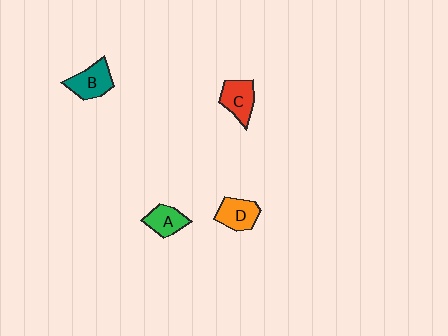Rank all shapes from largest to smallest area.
From largest to smallest: B (teal), C (red), D (orange), A (green).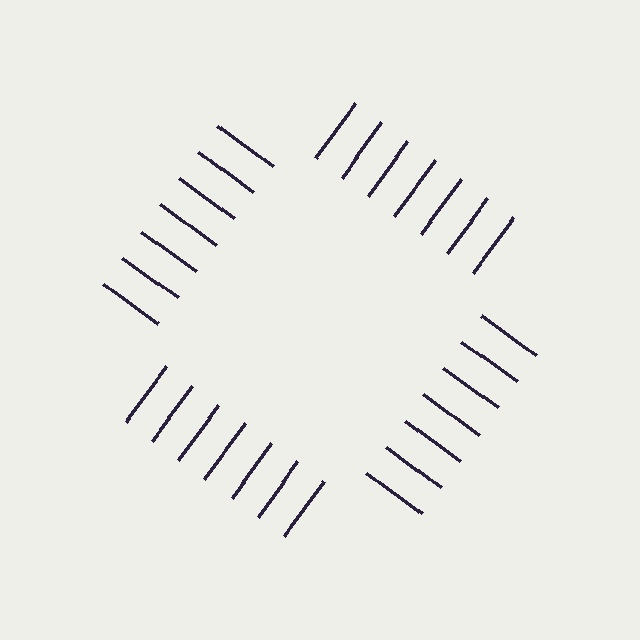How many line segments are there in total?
28 — 7 along each of the 4 edges.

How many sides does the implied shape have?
4 sides — the line-ends trace a square.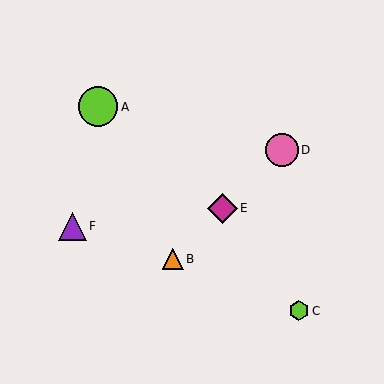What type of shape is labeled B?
Shape B is an orange triangle.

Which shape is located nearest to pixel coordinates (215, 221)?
The magenta diamond (labeled E) at (222, 208) is nearest to that location.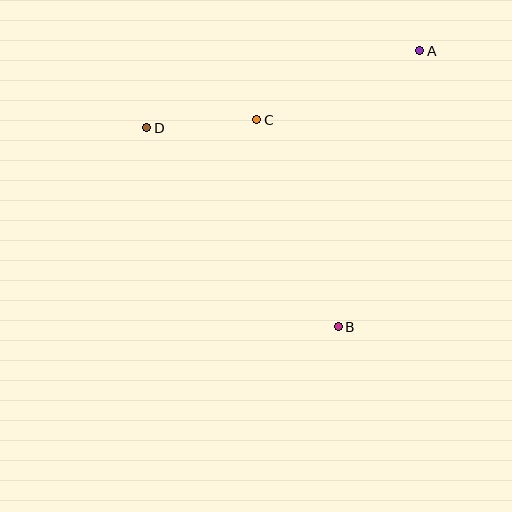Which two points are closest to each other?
Points C and D are closest to each other.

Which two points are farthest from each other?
Points A and B are farthest from each other.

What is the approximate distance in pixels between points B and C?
The distance between B and C is approximately 222 pixels.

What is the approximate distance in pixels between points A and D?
The distance between A and D is approximately 284 pixels.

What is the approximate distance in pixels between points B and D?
The distance between B and D is approximately 276 pixels.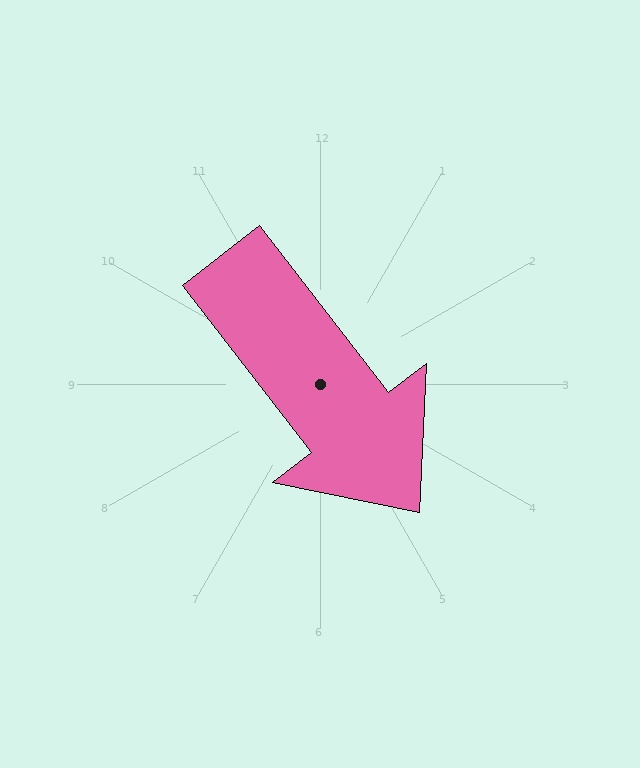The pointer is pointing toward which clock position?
Roughly 5 o'clock.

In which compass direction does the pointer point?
Southeast.